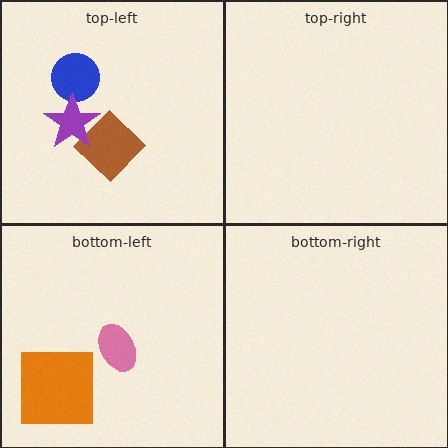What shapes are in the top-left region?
The blue circle, the brown diamond, the purple star.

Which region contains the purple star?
The top-left region.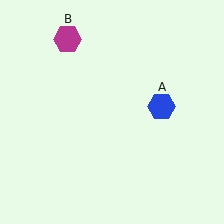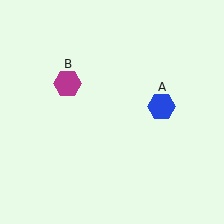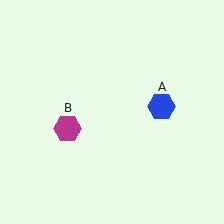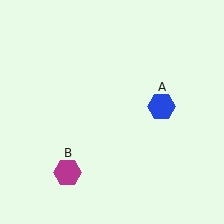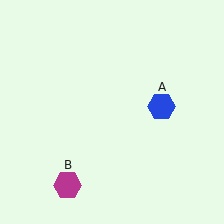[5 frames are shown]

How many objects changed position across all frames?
1 object changed position: magenta hexagon (object B).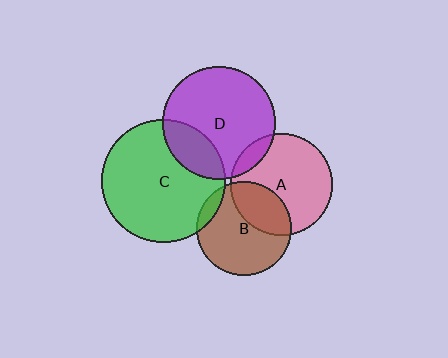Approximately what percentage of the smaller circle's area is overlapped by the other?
Approximately 10%.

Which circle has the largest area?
Circle C (green).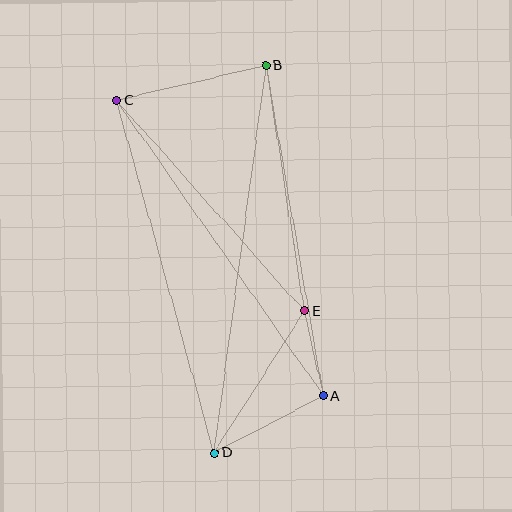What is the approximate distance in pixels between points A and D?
The distance between A and D is approximately 123 pixels.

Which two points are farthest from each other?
Points B and D are farthest from each other.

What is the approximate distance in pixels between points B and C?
The distance between B and C is approximately 153 pixels.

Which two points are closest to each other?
Points A and E are closest to each other.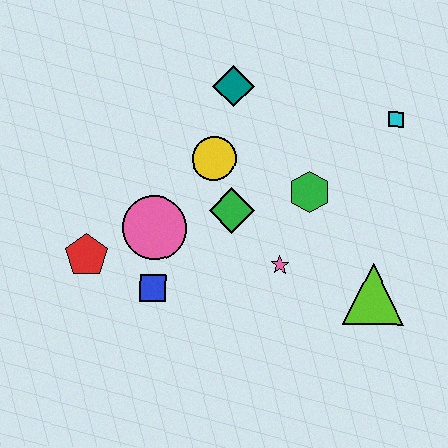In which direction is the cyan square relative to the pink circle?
The cyan square is to the right of the pink circle.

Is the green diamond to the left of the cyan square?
Yes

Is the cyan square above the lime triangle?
Yes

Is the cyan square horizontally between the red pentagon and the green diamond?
No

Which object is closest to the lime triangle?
The pink star is closest to the lime triangle.